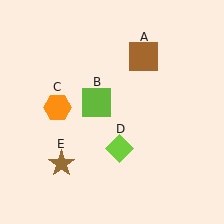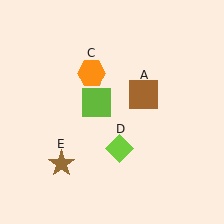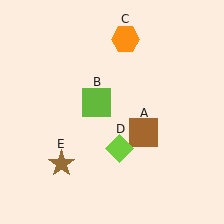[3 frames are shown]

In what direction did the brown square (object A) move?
The brown square (object A) moved down.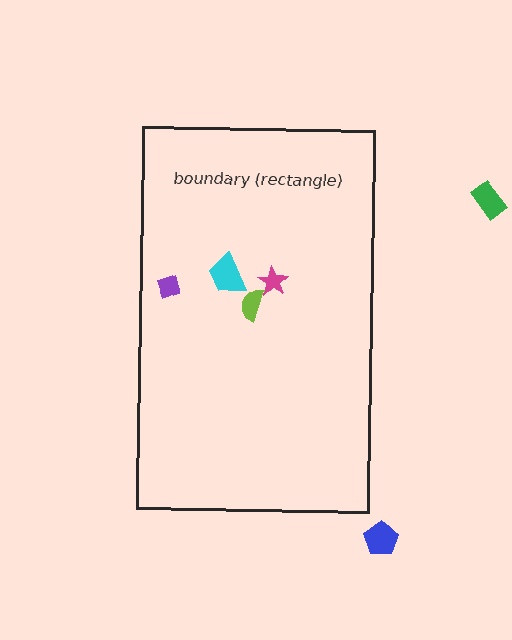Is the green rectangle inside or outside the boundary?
Outside.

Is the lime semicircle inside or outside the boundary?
Inside.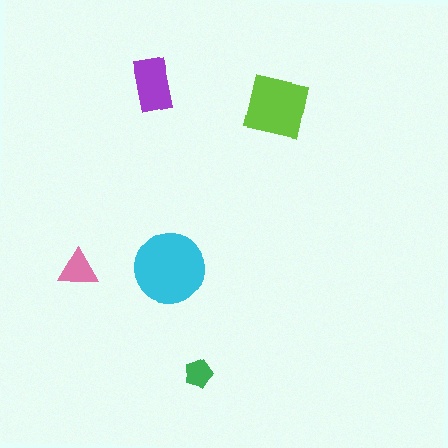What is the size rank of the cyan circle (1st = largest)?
1st.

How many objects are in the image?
There are 5 objects in the image.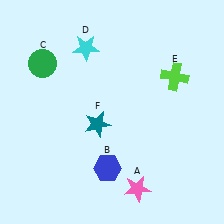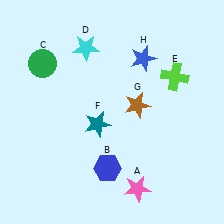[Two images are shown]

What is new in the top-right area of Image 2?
A blue star (H) was added in the top-right area of Image 2.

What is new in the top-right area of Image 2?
A brown star (G) was added in the top-right area of Image 2.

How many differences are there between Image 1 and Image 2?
There are 2 differences between the two images.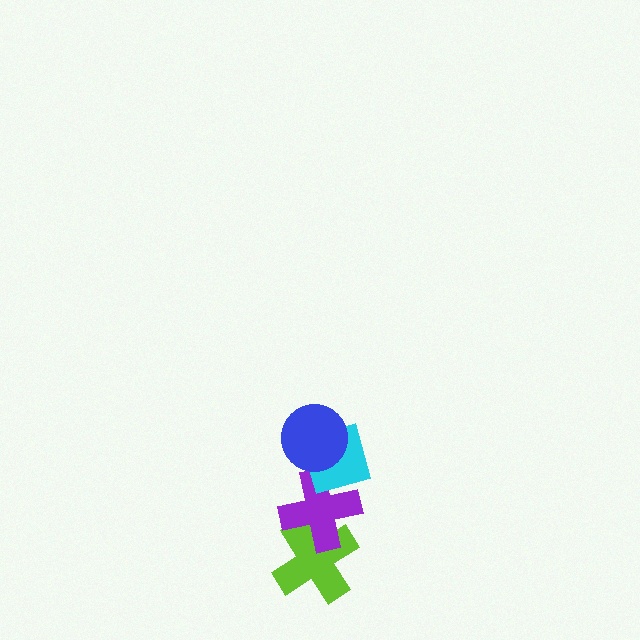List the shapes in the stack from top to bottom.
From top to bottom: the blue circle, the cyan diamond, the purple cross, the lime cross.